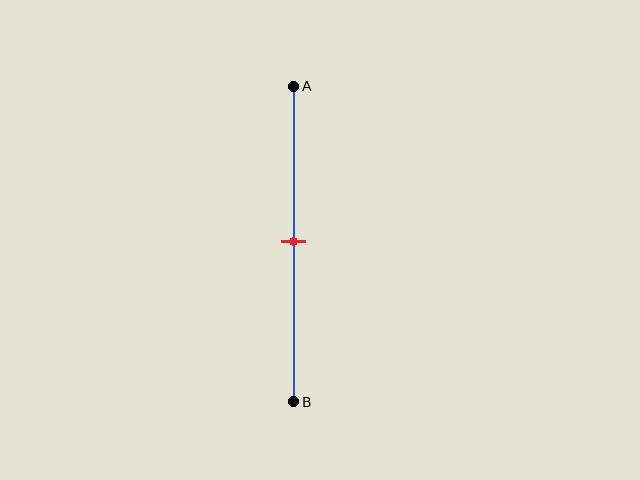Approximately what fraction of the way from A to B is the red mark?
The red mark is approximately 50% of the way from A to B.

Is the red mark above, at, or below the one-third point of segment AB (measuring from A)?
The red mark is below the one-third point of segment AB.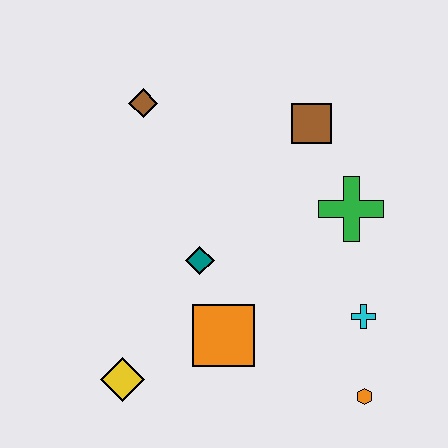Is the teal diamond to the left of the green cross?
Yes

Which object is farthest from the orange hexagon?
The brown diamond is farthest from the orange hexagon.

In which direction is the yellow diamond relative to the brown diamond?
The yellow diamond is below the brown diamond.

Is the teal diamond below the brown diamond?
Yes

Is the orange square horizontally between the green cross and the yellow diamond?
Yes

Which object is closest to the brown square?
The green cross is closest to the brown square.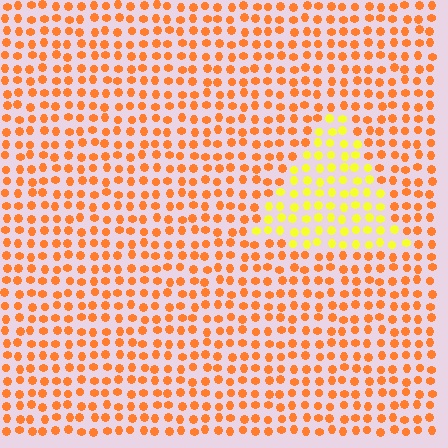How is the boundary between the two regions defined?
The boundary is defined purely by a slight shift in hue (about 40 degrees). Spacing, size, and orientation are identical on both sides.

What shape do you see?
I see a triangle.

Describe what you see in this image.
The image is filled with small orange elements in a uniform arrangement. A triangle-shaped region is visible where the elements are tinted to a slightly different hue, forming a subtle color boundary.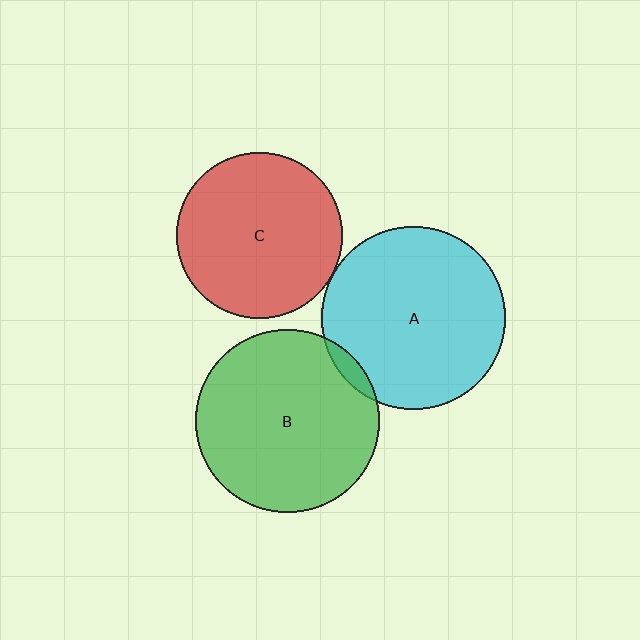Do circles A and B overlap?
Yes.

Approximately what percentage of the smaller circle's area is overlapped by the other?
Approximately 5%.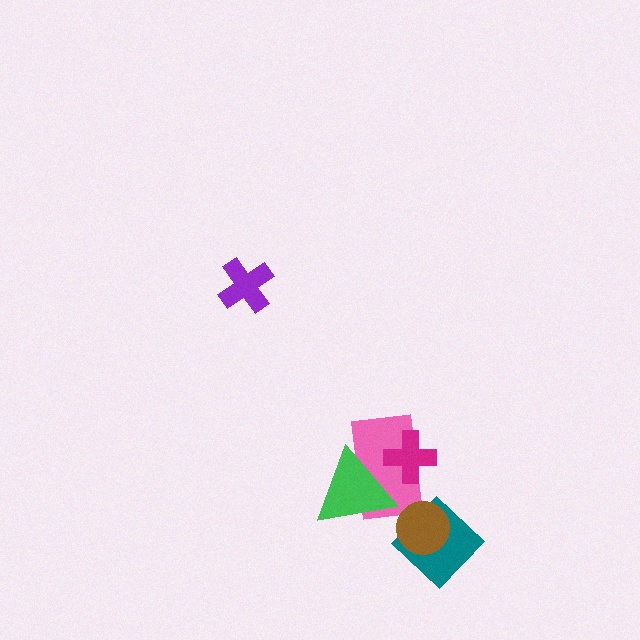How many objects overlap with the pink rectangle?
2 objects overlap with the pink rectangle.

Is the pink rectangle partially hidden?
Yes, it is partially covered by another shape.